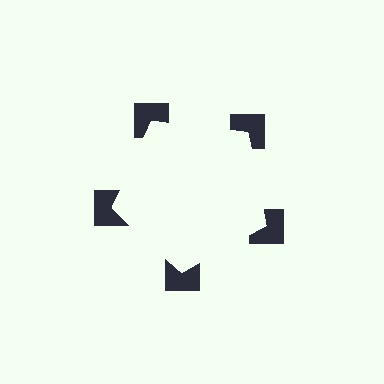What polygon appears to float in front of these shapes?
An illusory pentagon — its edges are inferred from the aligned wedge cuts in the notched squares, not physically drawn.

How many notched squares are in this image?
There are 5 — one at each vertex of the illusory pentagon.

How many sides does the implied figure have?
5 sides.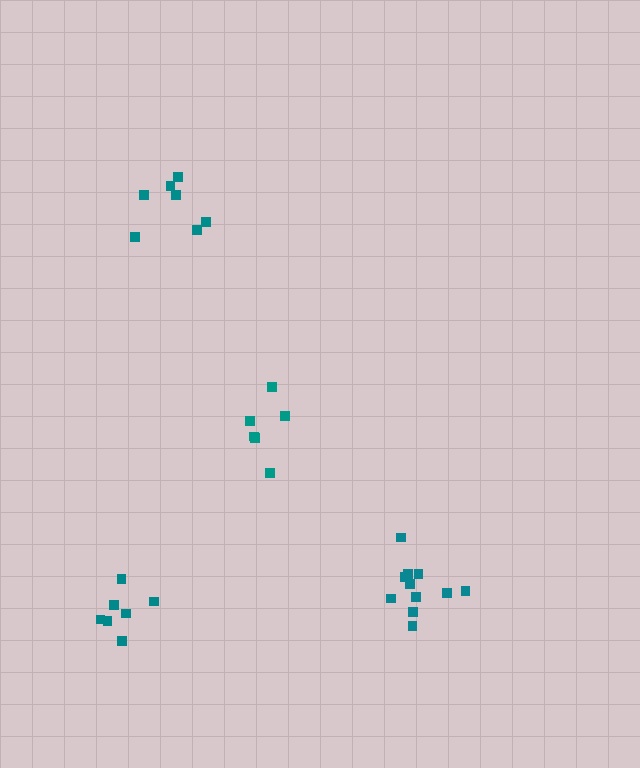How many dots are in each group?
Group 1: 6 dots, Group 2: 11 dots, Group 3: 7 dots, Group 4: 7 dots (31 total).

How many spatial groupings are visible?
There are 4 spatial groupings.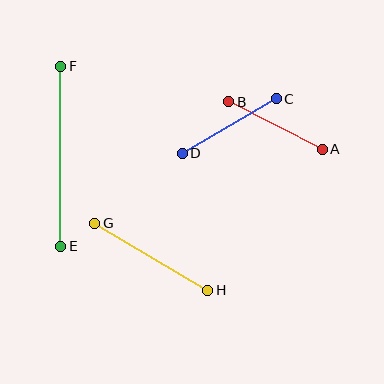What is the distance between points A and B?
The distance is approximately 105 pixels.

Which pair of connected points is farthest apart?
Points E and F are farthest apart.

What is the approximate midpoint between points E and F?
The midpoint is at approximately (61, 156) pixels.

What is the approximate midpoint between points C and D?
The midpoint is at approximately (229, 126) pixels.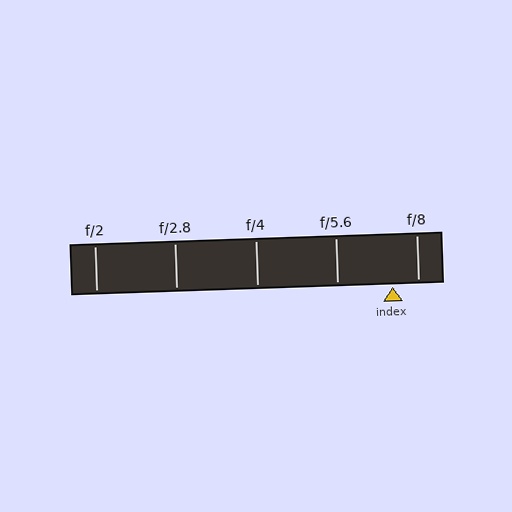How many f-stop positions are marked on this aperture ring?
There are 5 f-stop positions marked.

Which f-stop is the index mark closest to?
The index mark is closest to f/8.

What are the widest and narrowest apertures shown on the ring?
The widest aperture shown is f/2 and the narrowest is f/8.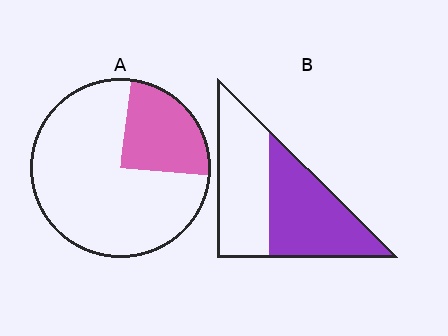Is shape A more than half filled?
No.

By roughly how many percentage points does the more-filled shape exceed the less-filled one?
By roughly 25 percentage points (B over A).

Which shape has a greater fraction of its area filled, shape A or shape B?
Shape B.